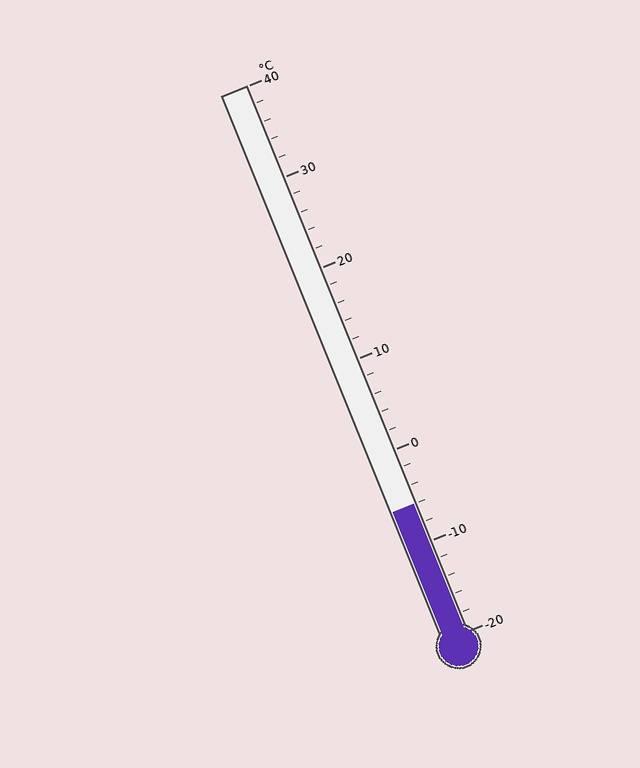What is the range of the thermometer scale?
The thermometer scale ranges from -20°C to 40°C.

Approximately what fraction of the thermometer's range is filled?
The thermometer is filled to approximately 25% of its range.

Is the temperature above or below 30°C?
The temperature is below 30°C.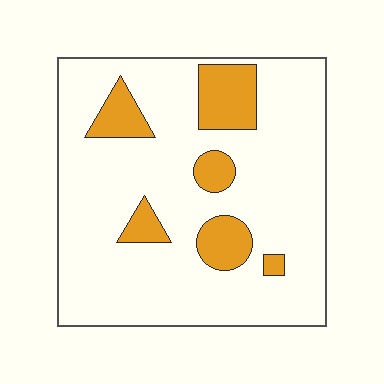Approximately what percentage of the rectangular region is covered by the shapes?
Approximately 15%.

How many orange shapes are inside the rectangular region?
6.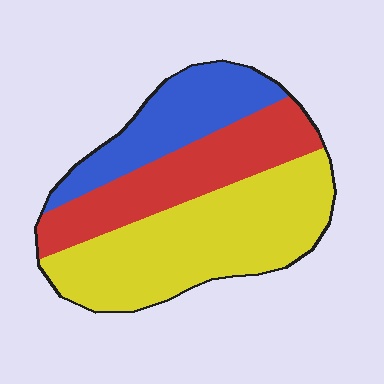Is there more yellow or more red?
Yellow.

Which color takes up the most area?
Yellow, at roughly 45%.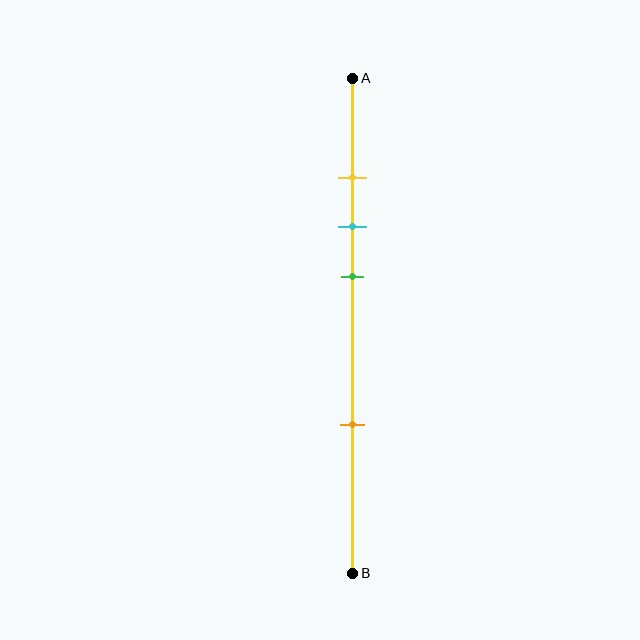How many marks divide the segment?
There are 4 marks dividing the segment.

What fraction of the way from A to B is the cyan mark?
The cyan mark is approximately 30% (0.3) of the way from A to B.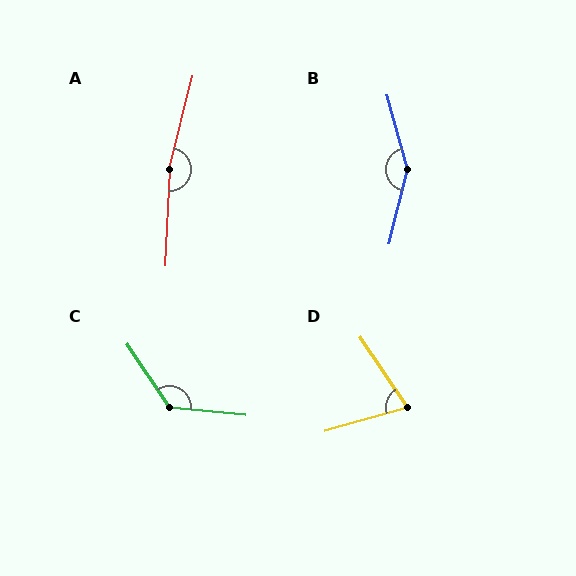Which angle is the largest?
A, at approximately 169 degrees.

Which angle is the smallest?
D, at approximately 72 degrees.